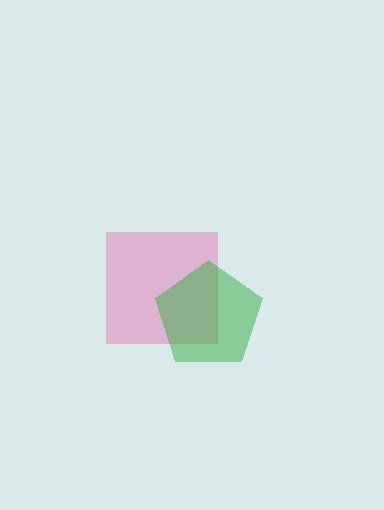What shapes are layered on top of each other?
The layered shapes are: a pink square, a green pentagon.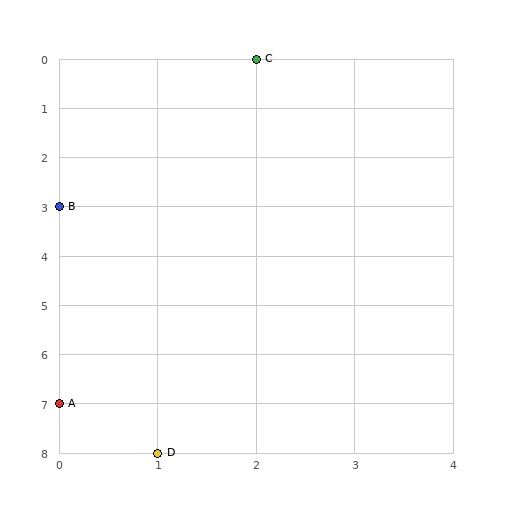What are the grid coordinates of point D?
Point D is at grid coordinates (1, 8).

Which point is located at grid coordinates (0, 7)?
Point A is at (0, 7).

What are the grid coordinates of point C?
Point C is at grid coordinates (2, 0).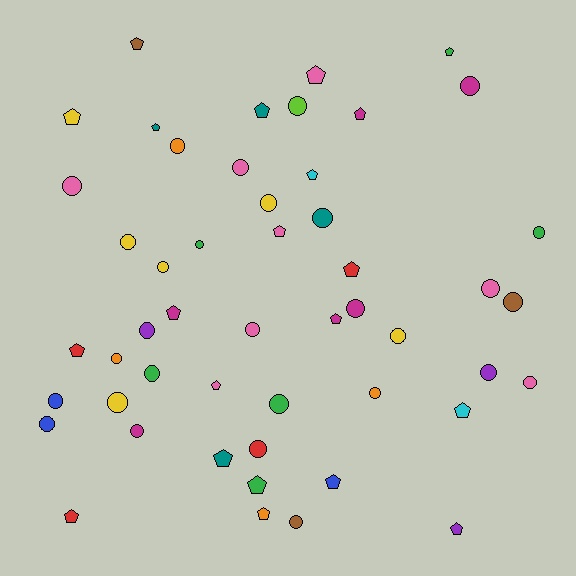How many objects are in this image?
There are 50 objects.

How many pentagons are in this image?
There are 21 pentagons.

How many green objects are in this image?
There are 6 green objects.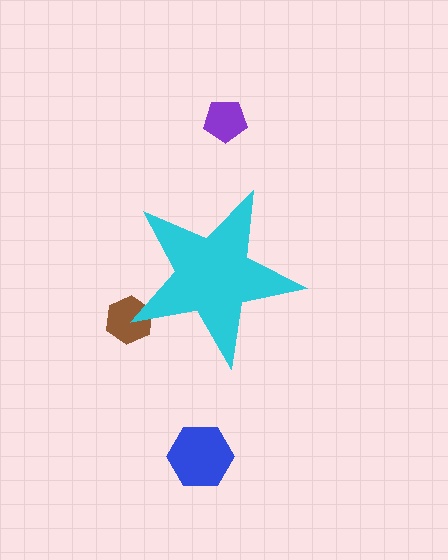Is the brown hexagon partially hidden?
Yes, the brown hexagon is partially hidden behind the cyan star.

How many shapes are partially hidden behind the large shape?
1 shape is partially hidden.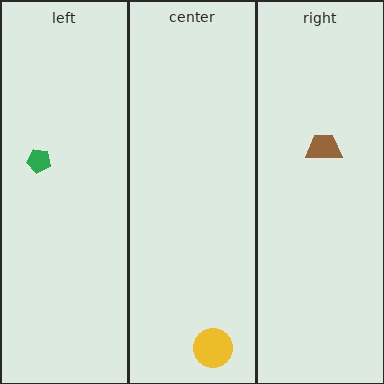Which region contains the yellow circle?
The center region.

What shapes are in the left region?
The green pentagon.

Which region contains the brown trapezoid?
The right region.